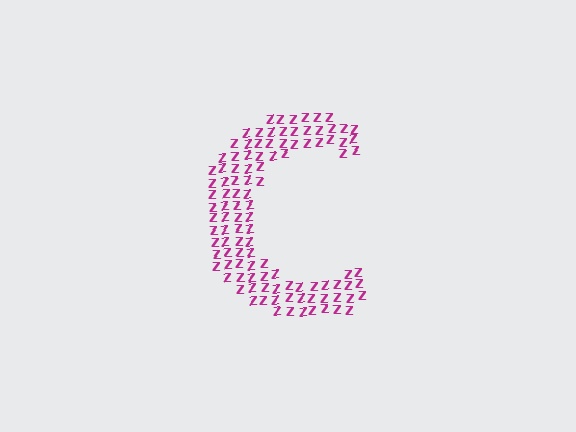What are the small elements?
The small elements are letter Z's.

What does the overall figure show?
The overall figure shows the letter C.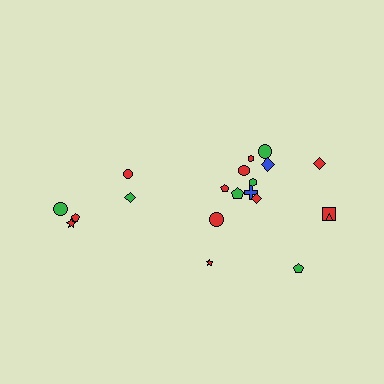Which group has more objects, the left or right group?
The right group.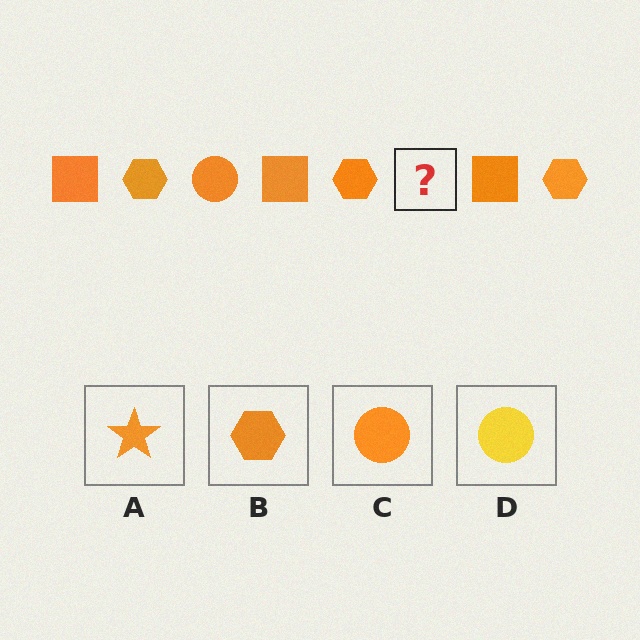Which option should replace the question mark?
Option C.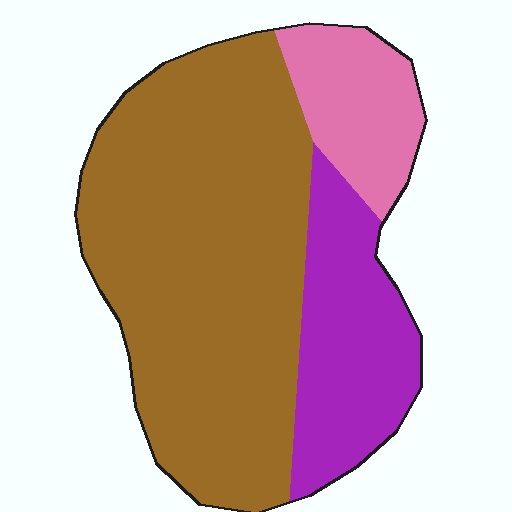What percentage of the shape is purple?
Purple covers roughly 20% of the shape.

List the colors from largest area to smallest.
From largest to smallest: brown, purple, pink.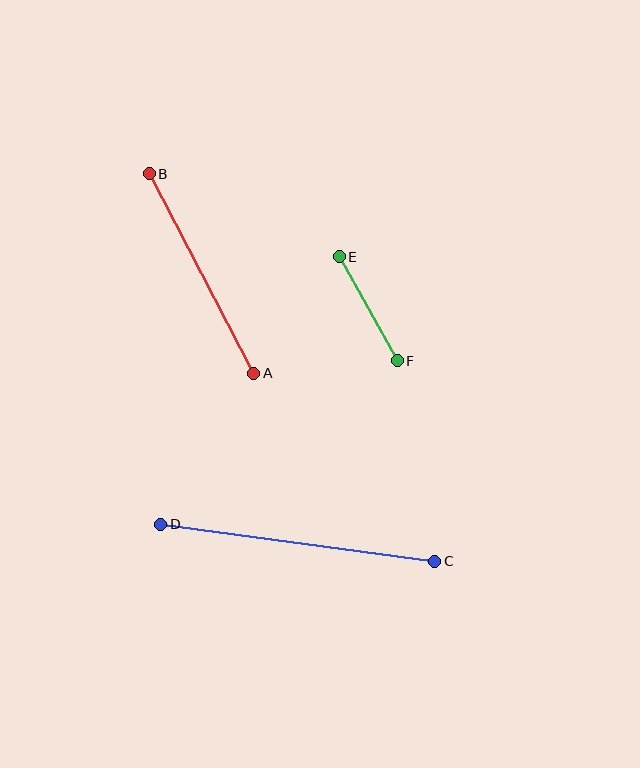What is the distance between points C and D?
The distance is approximately 277 pixels.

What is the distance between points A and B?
The distance is approximately 225 pixels.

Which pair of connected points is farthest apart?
Points C and D are farthest apart.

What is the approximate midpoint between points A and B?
The midpoint is at approximately (201, 274) pixels.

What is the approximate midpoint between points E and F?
The midpoint is at approximately (368, 309) pixels.